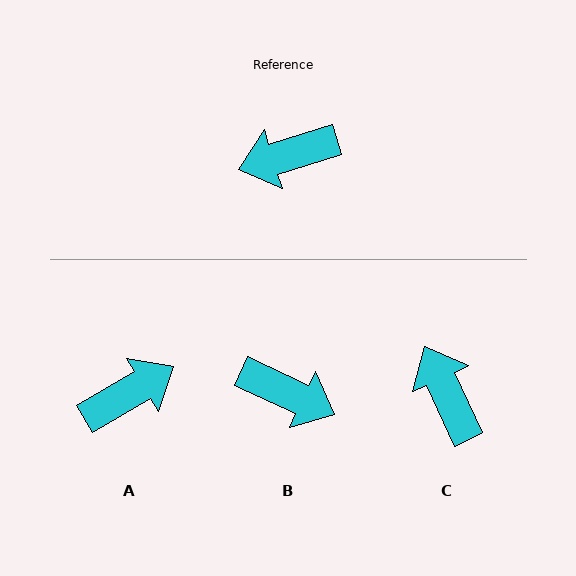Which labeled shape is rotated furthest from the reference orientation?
A, about 167 degrees away.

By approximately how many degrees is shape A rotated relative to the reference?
Approximately 167 degrees clockwise.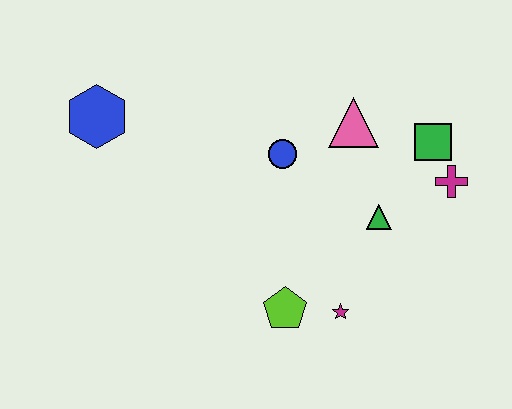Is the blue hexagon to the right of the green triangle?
No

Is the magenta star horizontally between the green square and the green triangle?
No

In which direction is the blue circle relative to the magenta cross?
The blue circle is to the left of the magenta cross.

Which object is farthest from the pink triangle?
The blue hexagon is farthest from the pink triangle.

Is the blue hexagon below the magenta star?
No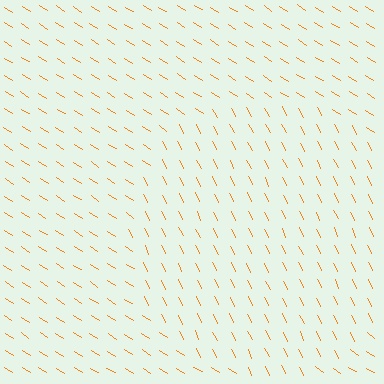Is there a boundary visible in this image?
Yes, there is a texture boundary formed by a change in line orientation.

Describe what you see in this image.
The image is filled with small orange line segments. A circle region in the image has lines oriented differently from the surrounding lines, creating a visible texture boundary.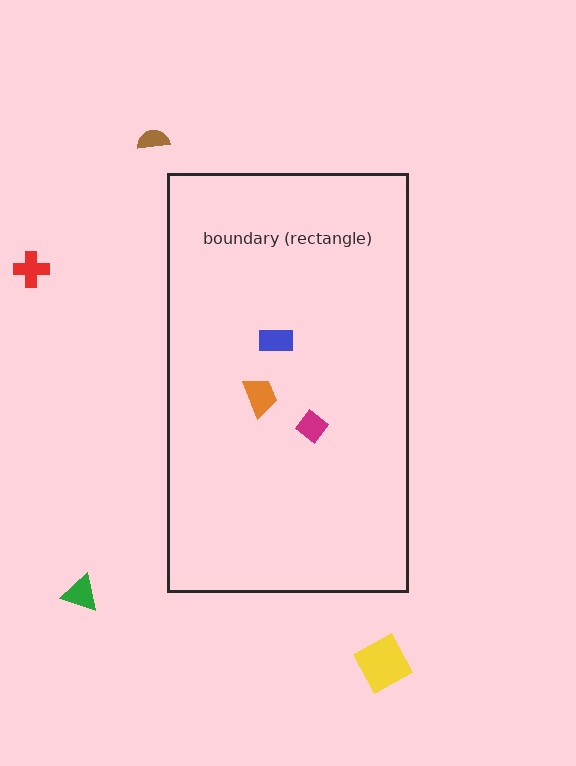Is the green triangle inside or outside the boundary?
Outside.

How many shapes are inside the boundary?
3 inside, 4 outside.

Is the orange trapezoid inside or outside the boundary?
Inside.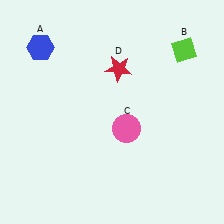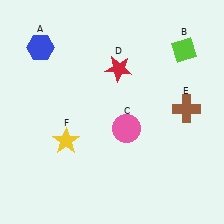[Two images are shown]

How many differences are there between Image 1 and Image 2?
There are 2 differences between the two images.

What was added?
A brown cross (E), a yellow star (F) were added in Image 2.